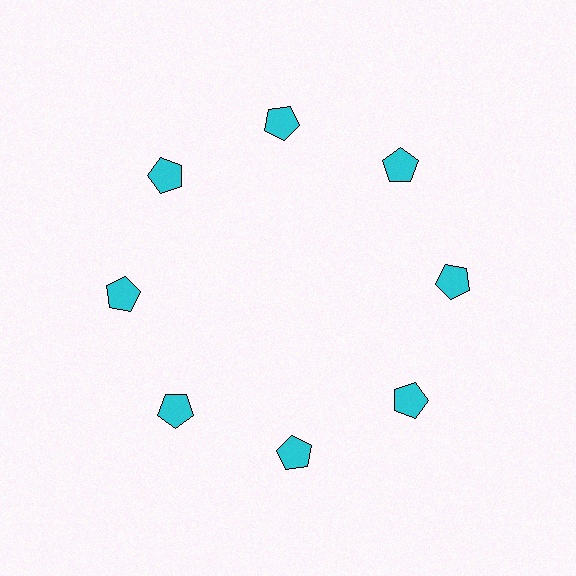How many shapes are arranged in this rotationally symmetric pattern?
There are 8 shapes, arranged in 8 groups of 1.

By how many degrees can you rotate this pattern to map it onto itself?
The pattern maps onto itself every 45 degrees of rotation.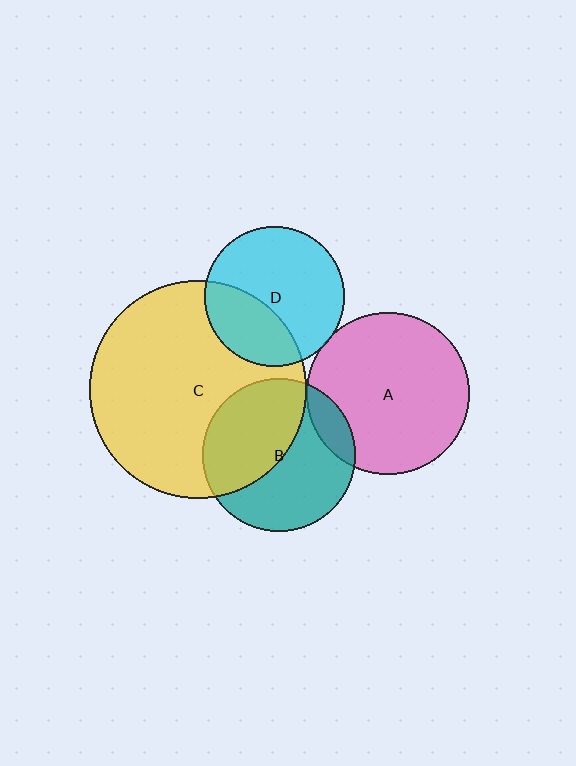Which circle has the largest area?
Circle C (yellow).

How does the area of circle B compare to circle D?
Approximately 1.2 times.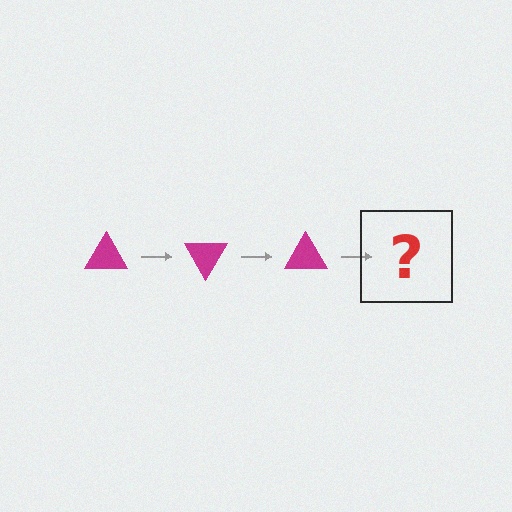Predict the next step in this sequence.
The next step is a magenta triangle rotated 180 degrees.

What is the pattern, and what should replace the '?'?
The pattern is that the triangle rotates 60 degrees each step. The '?' should be a magenta triangle rotated 180 degrees.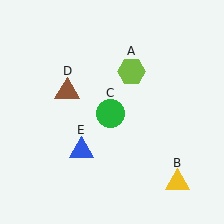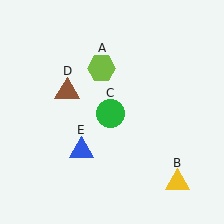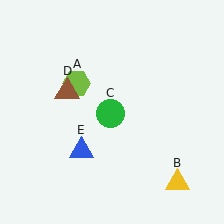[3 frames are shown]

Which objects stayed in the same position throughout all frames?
Yellow triangle (object B) and green circle (object C) and brown triangle (object D) and blue triangle (object E) remained stationary.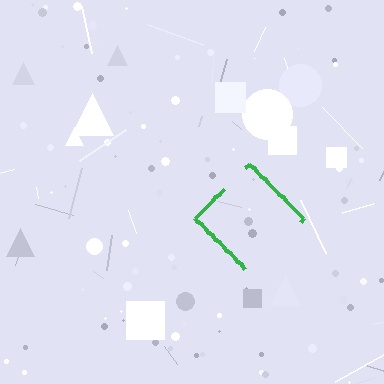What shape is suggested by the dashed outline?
The dashed outline suggests a diamond.